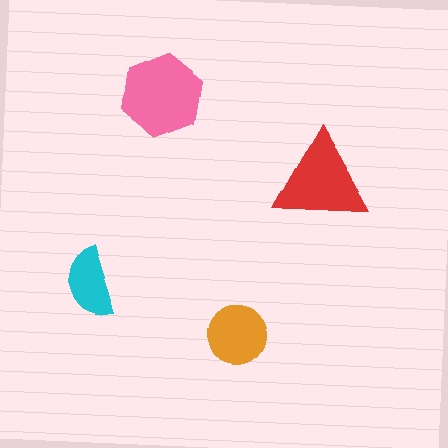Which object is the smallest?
The cyan semicircle.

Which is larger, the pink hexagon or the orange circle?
The pink hexagon.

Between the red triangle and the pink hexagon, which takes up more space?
The pink hexagon.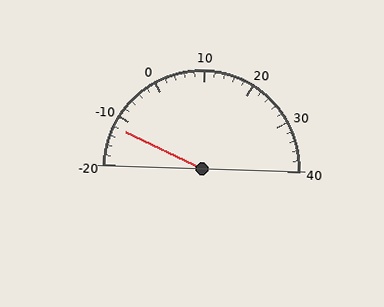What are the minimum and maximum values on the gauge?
The gauge ranges from -20 to 40.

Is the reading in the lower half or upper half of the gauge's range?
The reading is in the lower half of the range (-20 to 40).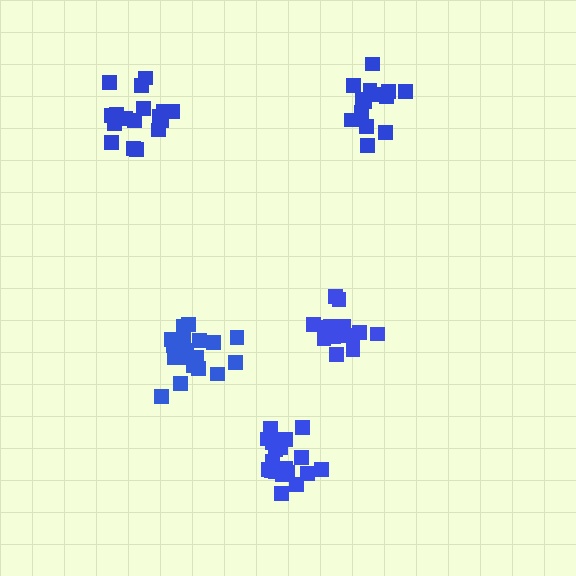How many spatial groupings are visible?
There are 5 spatial groupings.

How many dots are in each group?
Group 1: 14 dots, Group 2: 14 dots, Group 3: 20 dots, Group 4: 20 dots, Group 5: 17 dots (85 total).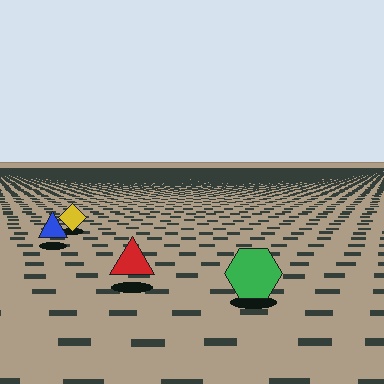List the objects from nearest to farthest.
From nearest to farthest: the green hexagon, the red triangle, the blue triangle, the yellow diamond.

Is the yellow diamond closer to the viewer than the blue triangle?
No. The blue triangle is closer — you can tell from the texture gradient: the ground texture is coarser near it.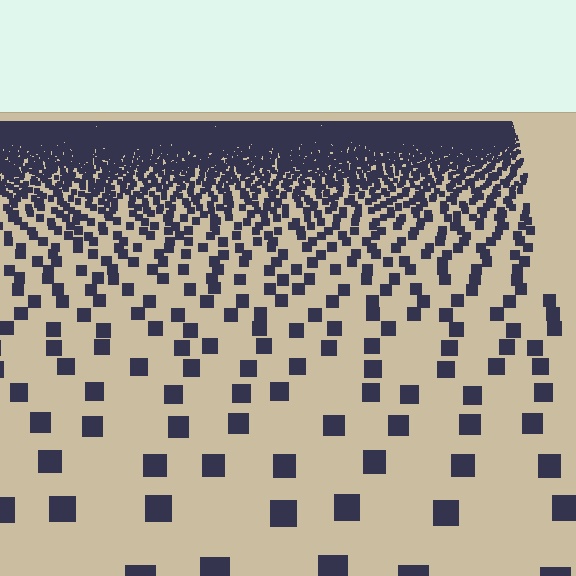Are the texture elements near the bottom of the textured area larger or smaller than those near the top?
Larger. Near the bottom, elements are closer to the viewer and appear at a bigger on-screen size.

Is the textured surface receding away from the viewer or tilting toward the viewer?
The surface is receding away from the viewer. Texture elements get smaller and denser toward the top.